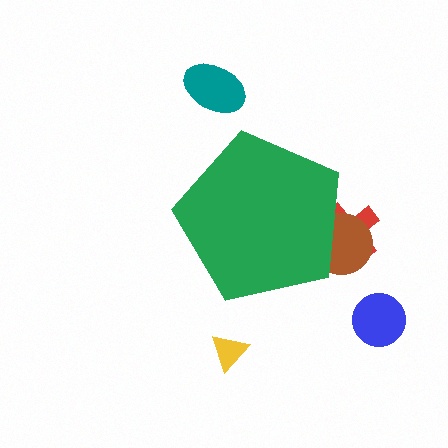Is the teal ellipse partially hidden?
No, the teal ellipse is fully visible.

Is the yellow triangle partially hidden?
No, the yellow triangle is fully visible.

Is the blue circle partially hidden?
No, the blue circle is fully visible.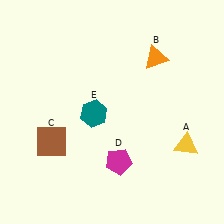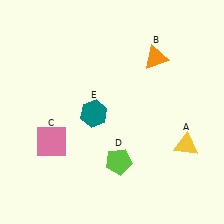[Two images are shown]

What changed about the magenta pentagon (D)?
In Image 1, D is magenta. In Image 2, it changed to lime.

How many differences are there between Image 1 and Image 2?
There are 2 differences between the two images.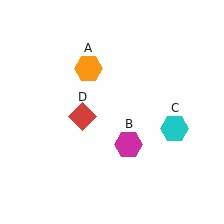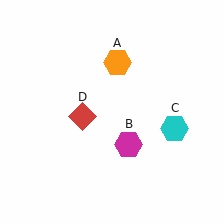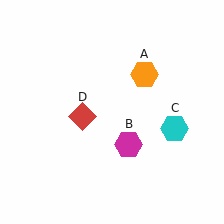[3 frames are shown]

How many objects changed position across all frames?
1 object changed position: orange hexagon (object A).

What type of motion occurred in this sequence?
The orange hexagon (object A) rotated clockwise around the center of the scene.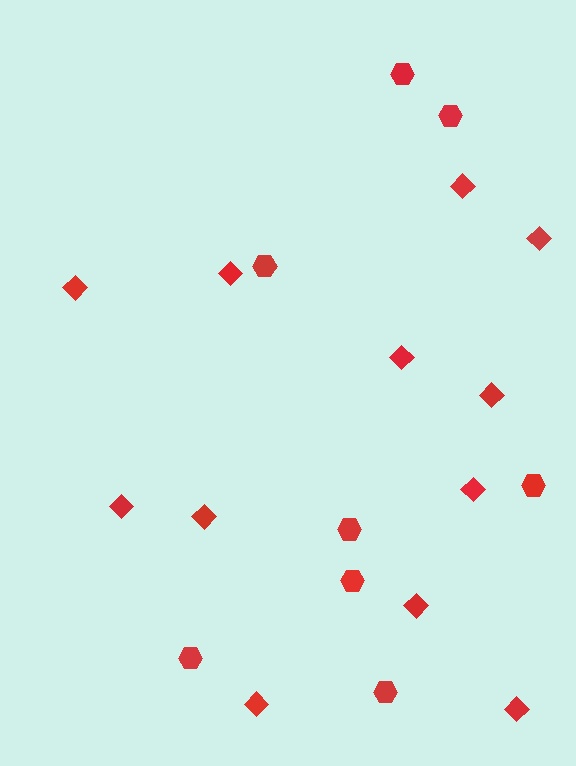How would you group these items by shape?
There are 2 groups: one group of diamonds (12) and one group of hexagons (8).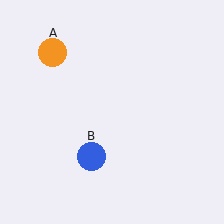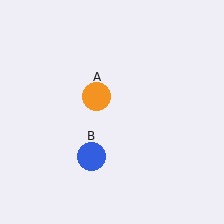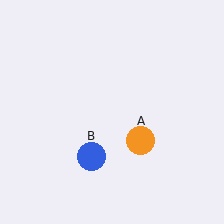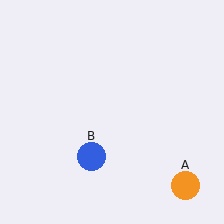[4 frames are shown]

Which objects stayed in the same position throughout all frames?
Blue circle (object B) remained stationary.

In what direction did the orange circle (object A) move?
The orange circle (object A) moved down and to the right.